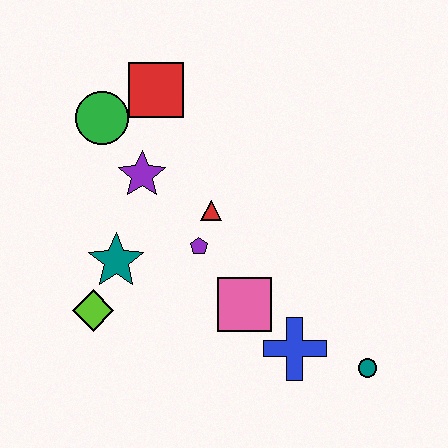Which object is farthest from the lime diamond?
The teal circle is farthest from the lime diamond.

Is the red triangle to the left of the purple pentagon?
No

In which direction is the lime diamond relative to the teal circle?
The lime diamond is to the left of the teal circle.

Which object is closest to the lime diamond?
The teal star is closest to the lime diamond.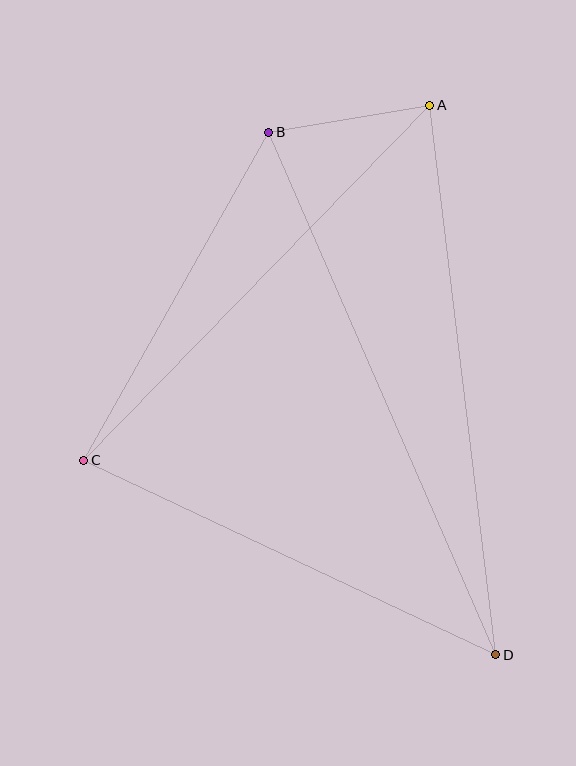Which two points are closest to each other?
Points A and B are closest to each other.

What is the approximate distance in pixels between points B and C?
The distance between B and C is approximately 376 pixels.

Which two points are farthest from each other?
Points B and D are farthest from each other.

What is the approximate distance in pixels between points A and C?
The distance between A and C is approximately 495 pixels.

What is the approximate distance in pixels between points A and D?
The distance between A and D is approximately 554 pixels.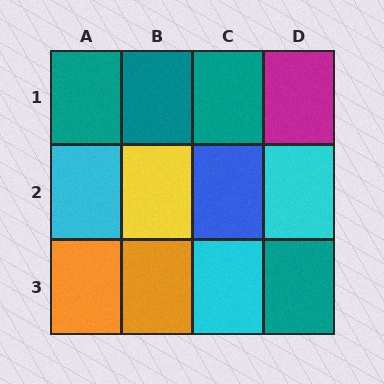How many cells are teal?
4 cells are teal.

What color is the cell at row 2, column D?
Cyan.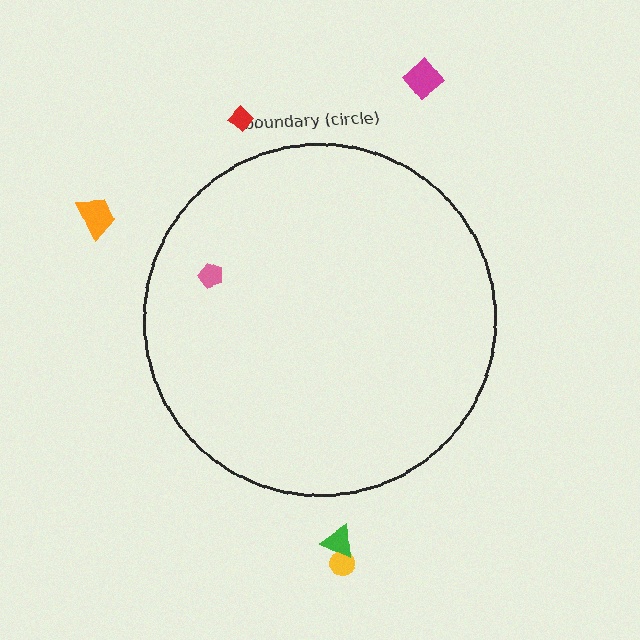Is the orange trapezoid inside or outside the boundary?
Outside.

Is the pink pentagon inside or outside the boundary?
Inside.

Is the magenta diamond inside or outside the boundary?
Outside.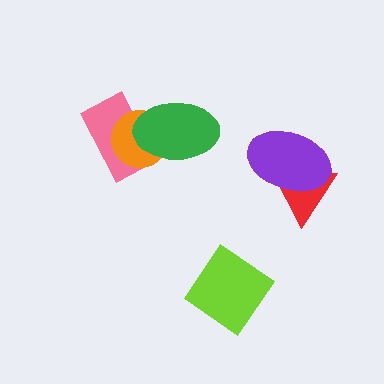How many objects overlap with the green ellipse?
2 objects overlap with the green ellipse.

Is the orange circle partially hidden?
Yes, it is partially covered by another shape.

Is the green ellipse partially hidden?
No, no other shape covers it.